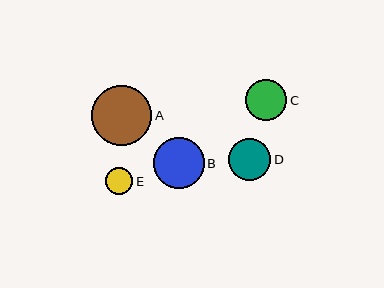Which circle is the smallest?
Circle E is the smallest with a size of approximately 27 pixels.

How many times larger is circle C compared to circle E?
Circle C is approximately 1.5 times the size of circle E.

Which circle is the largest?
Circle A is the largest with a size of approximately 60 pixels.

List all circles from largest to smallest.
From largest to smallest: A, B, D, C, E.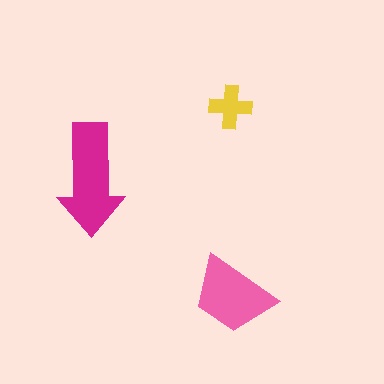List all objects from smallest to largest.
The yellow cross, the pink trapezoid, the magenta arrow.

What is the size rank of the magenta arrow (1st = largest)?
1st.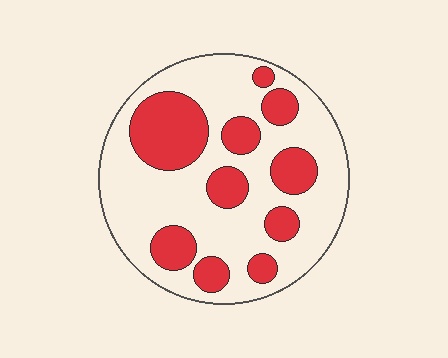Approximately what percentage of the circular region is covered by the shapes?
Approximately 30%.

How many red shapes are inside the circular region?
10.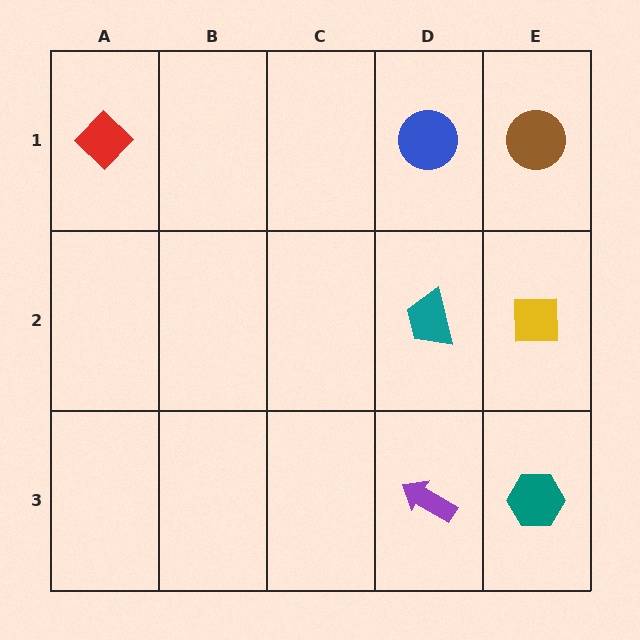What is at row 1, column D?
A blue circle.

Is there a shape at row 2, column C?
No, that cell is empty.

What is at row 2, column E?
A yellow square.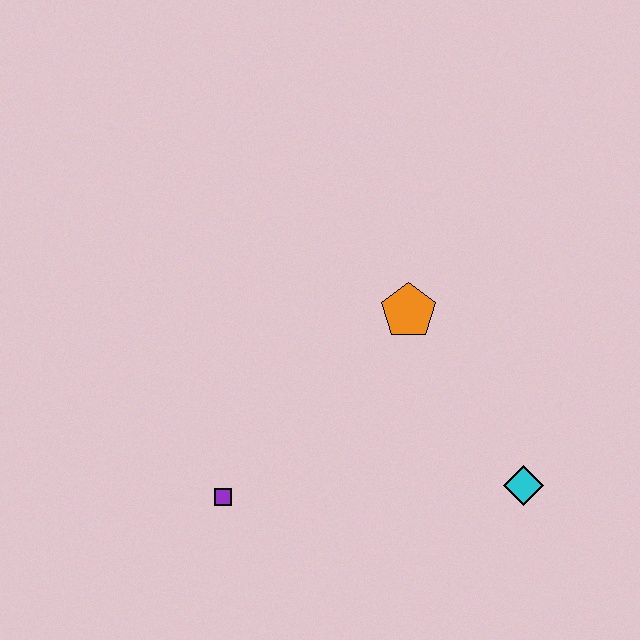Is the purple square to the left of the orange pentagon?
Yes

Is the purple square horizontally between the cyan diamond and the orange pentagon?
No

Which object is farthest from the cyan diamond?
The purple square is farthest from the cyan diamond.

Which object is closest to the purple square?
The orange pentagon is closest to the purple square.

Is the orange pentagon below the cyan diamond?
No